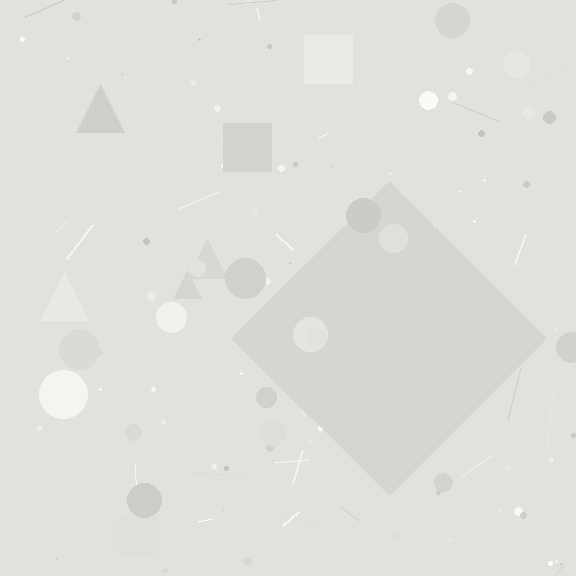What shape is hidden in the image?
A diamond is hidden in the image.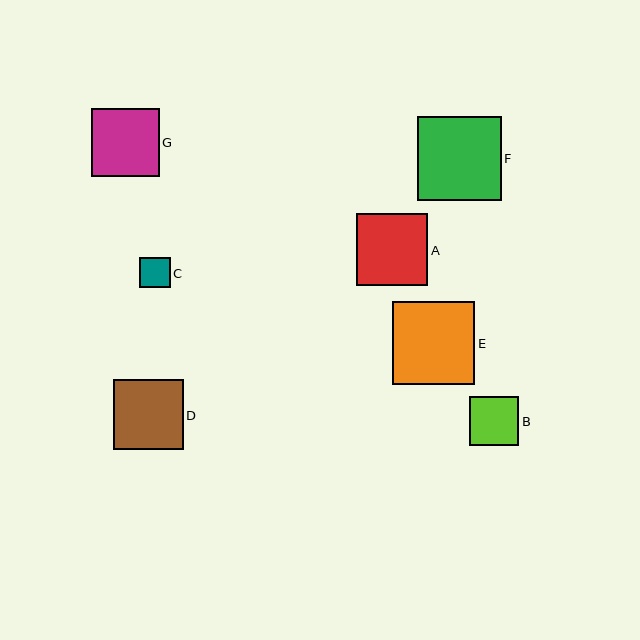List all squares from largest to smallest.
From largest to smallest: F, E, A, D, G, B, C.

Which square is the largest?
Square F is the largest with a size of approximately 83 pixels.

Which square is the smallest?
Square C is the smallest with a size of approximately 30 pixels.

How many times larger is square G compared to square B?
Square G is approximately 1.4 times the size of square B.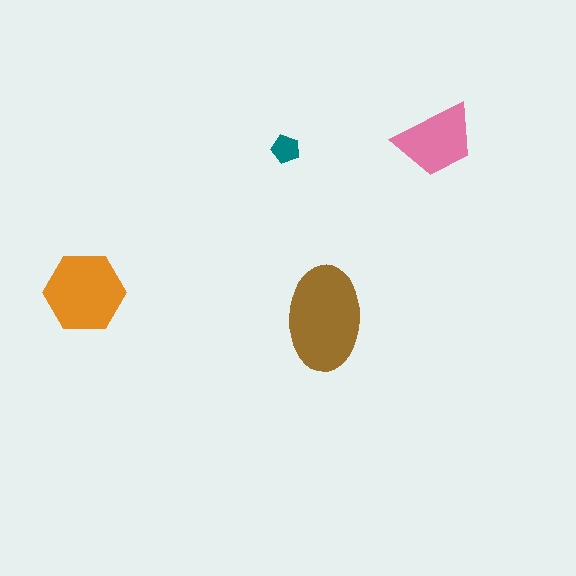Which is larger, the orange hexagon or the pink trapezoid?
The orange hexagon.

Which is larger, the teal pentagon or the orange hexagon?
The orange hexagon.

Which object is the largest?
The brown ellipse.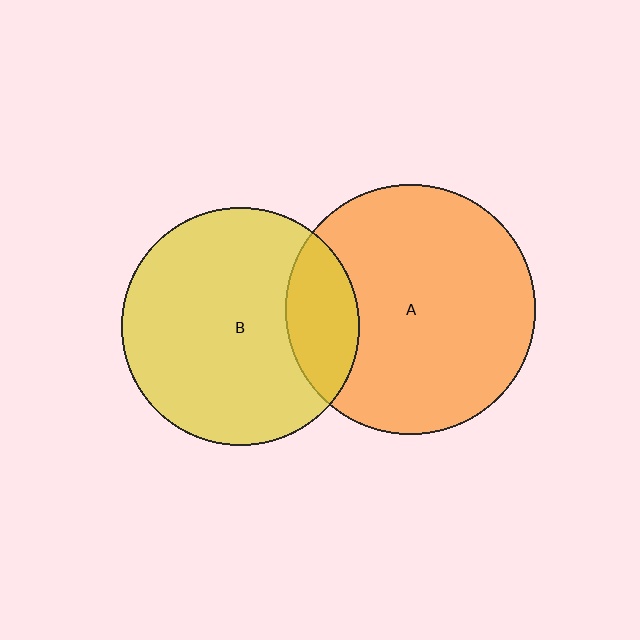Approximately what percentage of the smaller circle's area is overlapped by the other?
Approximately 20%.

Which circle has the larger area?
Circle A (orange).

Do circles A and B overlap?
Yes.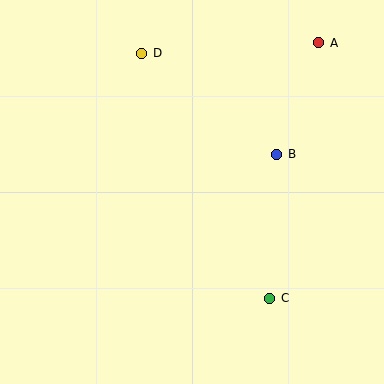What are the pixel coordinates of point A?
Point A is at (319, 43).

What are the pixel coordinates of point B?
Point B is at (277, 154).